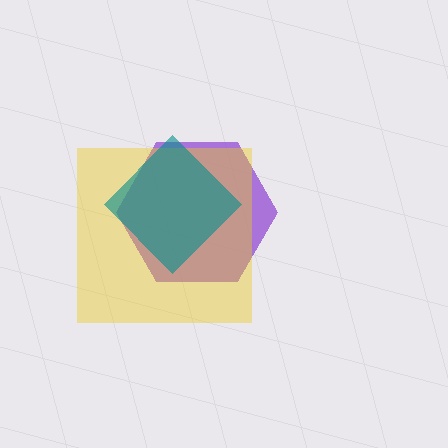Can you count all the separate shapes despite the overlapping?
Yes, there are 3 separate shapes.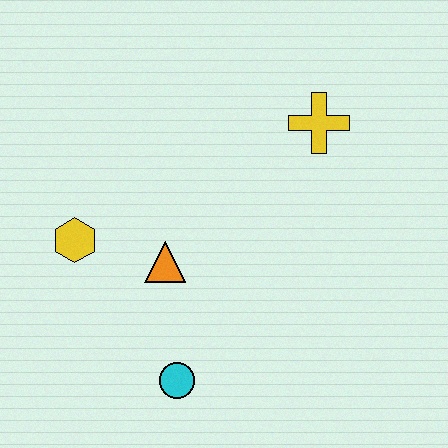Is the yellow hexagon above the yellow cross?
No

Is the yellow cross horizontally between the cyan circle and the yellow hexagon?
No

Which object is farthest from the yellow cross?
The cyan circle is farthest from the yellow cross.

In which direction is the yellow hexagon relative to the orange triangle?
The yellow hexagon is to the left of the orange triangle.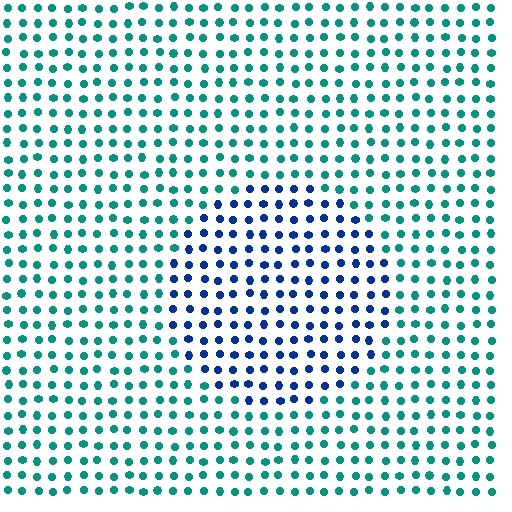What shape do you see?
I see a circle.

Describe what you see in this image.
The image is filled with small teal elements in a uniform arrangement. A circle-shaped region is visible where the elements are tinted to a slightly different hue, forming a subtle color boundary.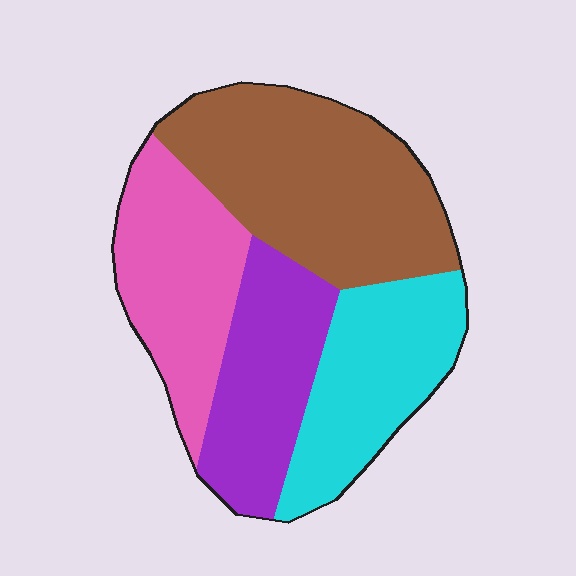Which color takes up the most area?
Brown, at roughly 35%.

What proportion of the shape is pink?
Pink takes up about one quarter (1/4) of the shape.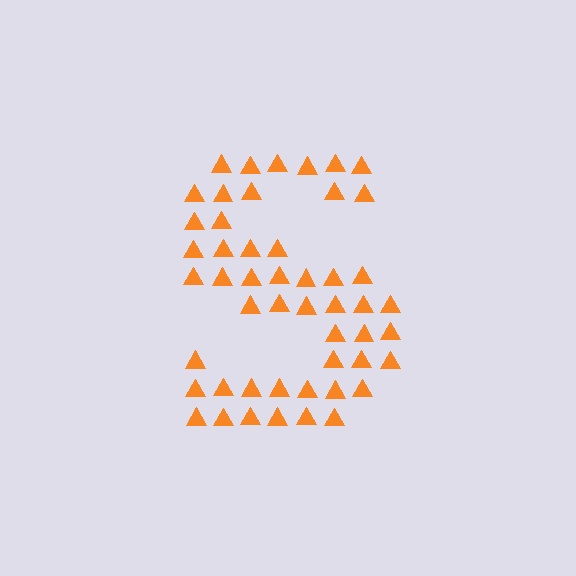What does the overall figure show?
The overall figure shows the letter S.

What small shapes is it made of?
It is made of small triangles.